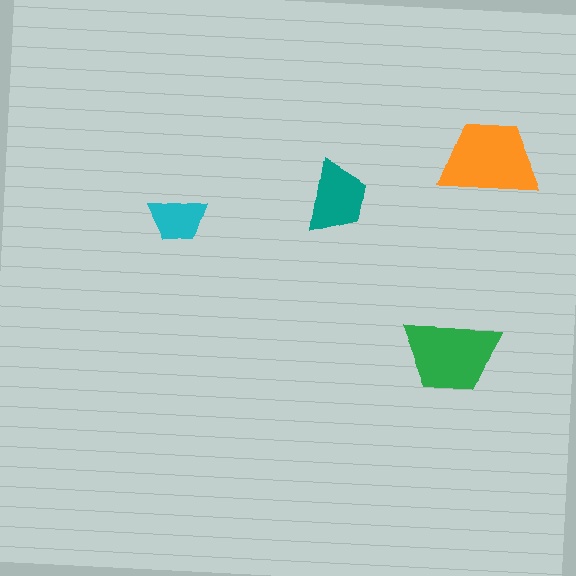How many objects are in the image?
There are 4 objects in the image.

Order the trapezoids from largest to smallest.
the orange one, the green one, the teal one, the cyan one.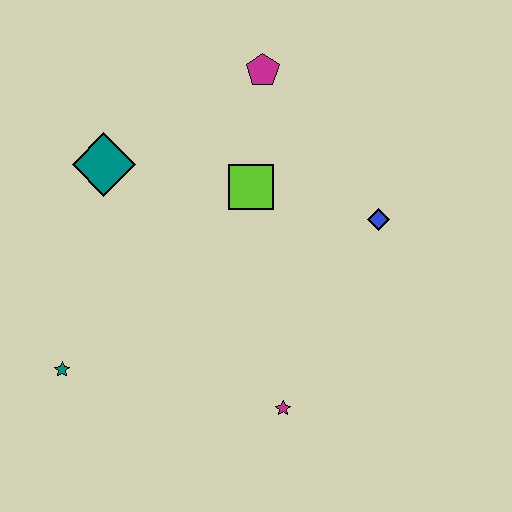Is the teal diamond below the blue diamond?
No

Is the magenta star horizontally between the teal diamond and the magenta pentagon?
No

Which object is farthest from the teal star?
The magenta pentagon is farthest from the teal star.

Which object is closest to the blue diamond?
The lime square is closest to the blue diamond.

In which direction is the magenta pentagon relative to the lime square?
The magenta pentagon is above the lime square.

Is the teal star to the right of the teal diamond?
No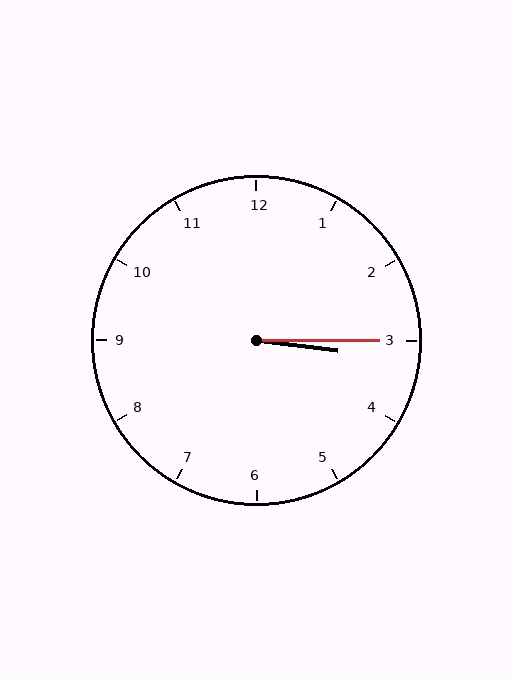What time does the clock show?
3:15.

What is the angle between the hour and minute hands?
Approximately 8 degrees.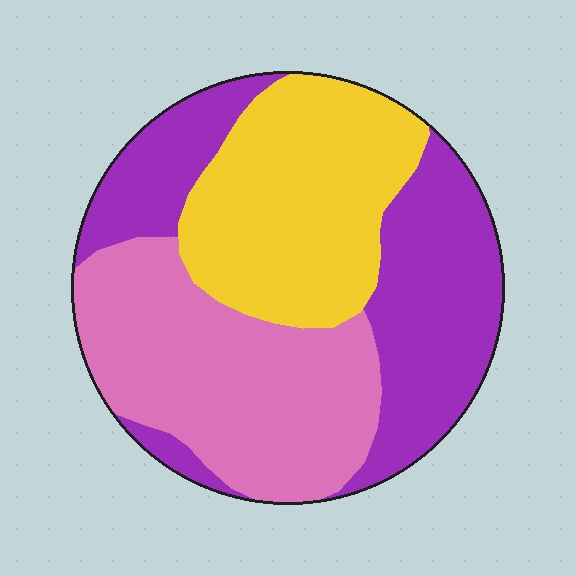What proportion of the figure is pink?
Pink covers about 35% of the figure.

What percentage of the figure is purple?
Purple takes up about one third (1/3) of the figure.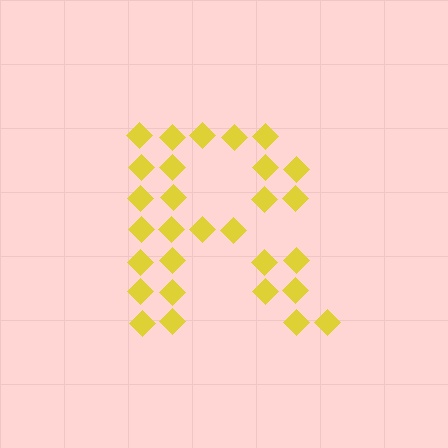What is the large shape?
The large shape is the letter R.